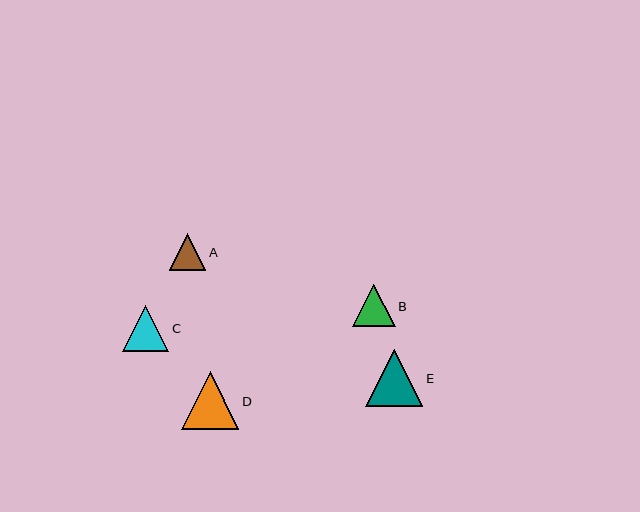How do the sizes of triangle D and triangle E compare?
Triangle D and triangle E are approximately the same size.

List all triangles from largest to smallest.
From largest to smallest: D, E, C, B, A.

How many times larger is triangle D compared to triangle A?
Triangle D is approximately 1.6 times the size of triangle A.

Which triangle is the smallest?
Triangle A is the smallest with a size of approximately 36 pixels.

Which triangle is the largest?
Triangle D is the largest with a size of approximately 58 pixels.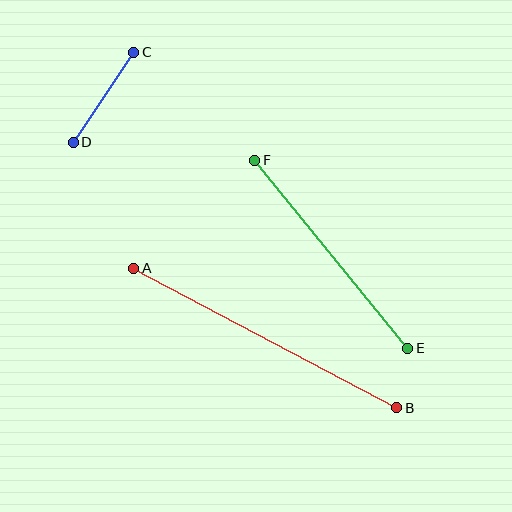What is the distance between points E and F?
The distance is approximately 242 pixels.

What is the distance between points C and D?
The distance is approximately 108 pixels.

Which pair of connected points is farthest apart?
Points A and B are farthest apart.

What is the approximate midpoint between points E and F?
The midpoint is at approximately (331, 254) pixels.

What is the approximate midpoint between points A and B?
The midpoint is at approximately (265, 338) pixels.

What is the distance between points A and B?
The distance is approximately 298 pixels.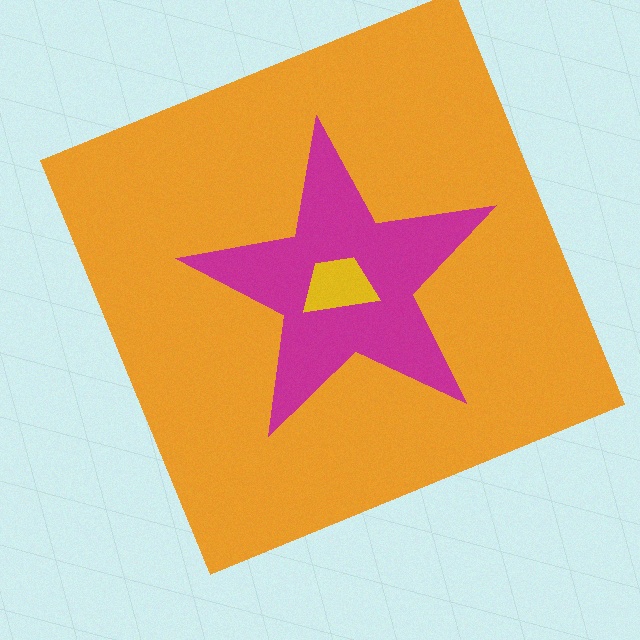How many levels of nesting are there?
3.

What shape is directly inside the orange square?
The magenta star.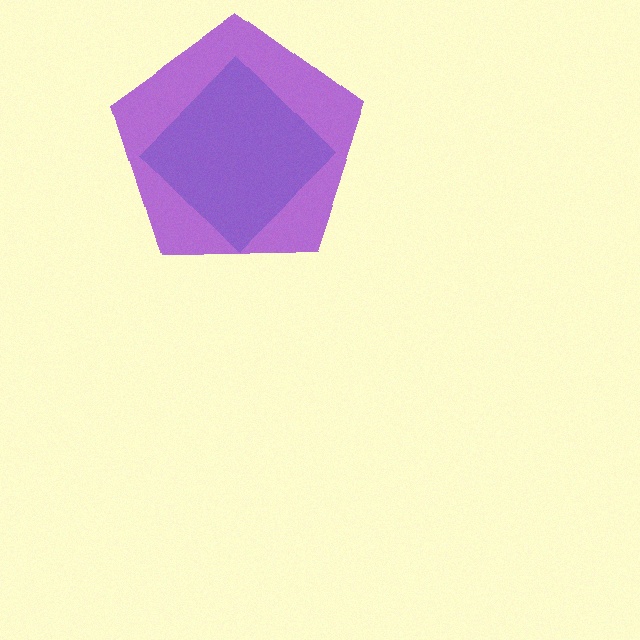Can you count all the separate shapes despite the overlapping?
Yes, there are 2 separate shapes.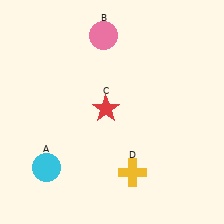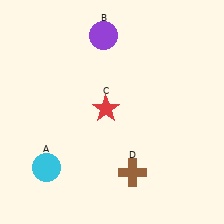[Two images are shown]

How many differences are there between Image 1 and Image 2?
There are 2 differences between the two images.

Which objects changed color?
B changed from pink to purple. D changed from yellow to brown.